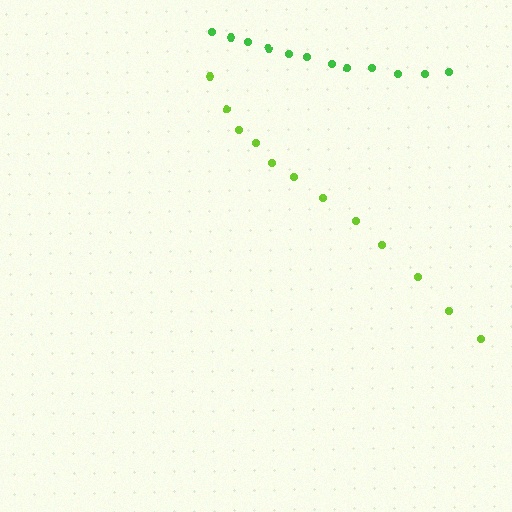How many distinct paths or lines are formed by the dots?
There are 2 distinct paths.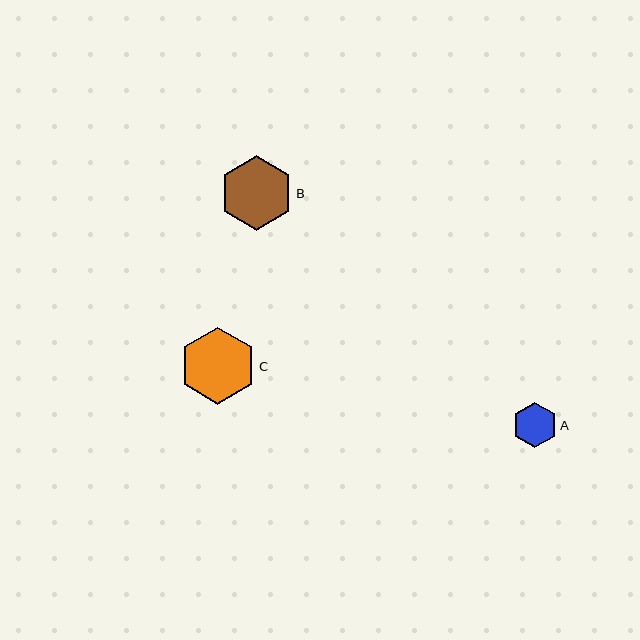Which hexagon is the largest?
Hexagon C is the largest with a size of approximately 77 pixels.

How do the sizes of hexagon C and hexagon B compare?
Hexagon C and hexagon B are approximately the same size.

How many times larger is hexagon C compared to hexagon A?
Hexagon C is approximately 1.7 times the size of hexagon A.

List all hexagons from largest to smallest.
From largest to smallest: C, B, A.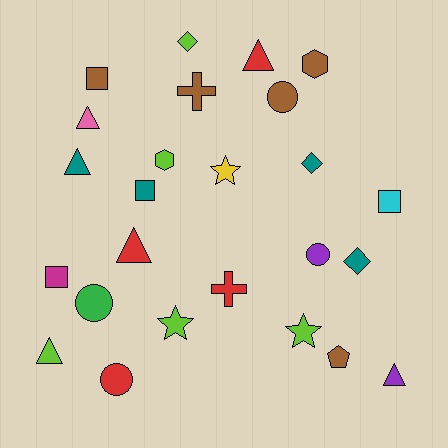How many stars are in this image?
There are 3 stars.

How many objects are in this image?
There are 25 objects.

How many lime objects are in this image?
There are 5 lime objects.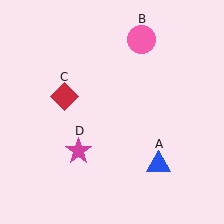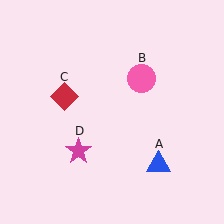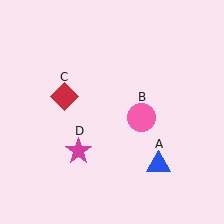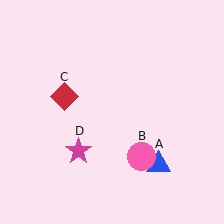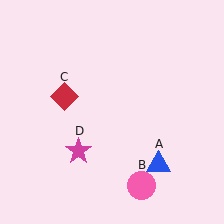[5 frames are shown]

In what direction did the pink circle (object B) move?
The pink circle (object B) moved down.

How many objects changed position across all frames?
1 object changed position: pink circle (object B).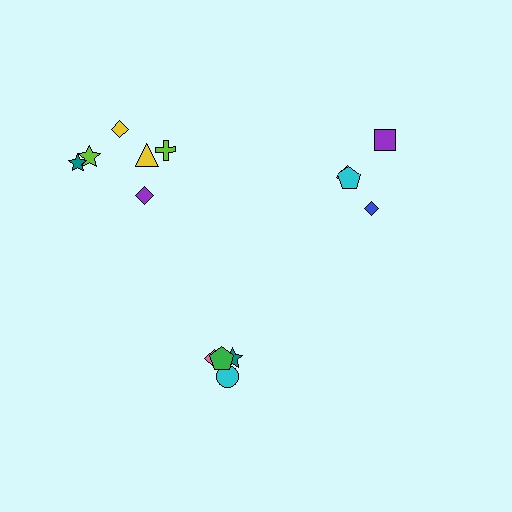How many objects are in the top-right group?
There are 4 objects.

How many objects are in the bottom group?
There are 4 objects.